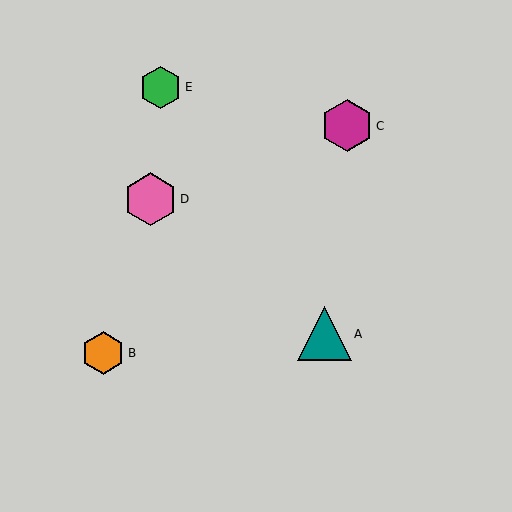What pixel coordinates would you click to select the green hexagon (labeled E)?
Click at (160, 87) to select the green hexagon E.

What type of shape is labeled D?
Shape D is a pink hexagon.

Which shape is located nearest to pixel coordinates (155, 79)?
The green hexagon (labeled E) at (160, 87) is nearest to that location.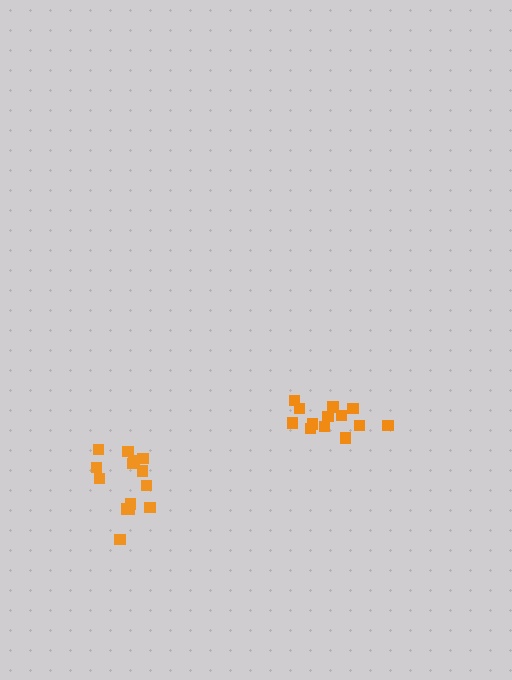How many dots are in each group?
Group 1: 14 dots, Group 2: 13 dots (27 total).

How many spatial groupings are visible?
There are 2 spatial groupings.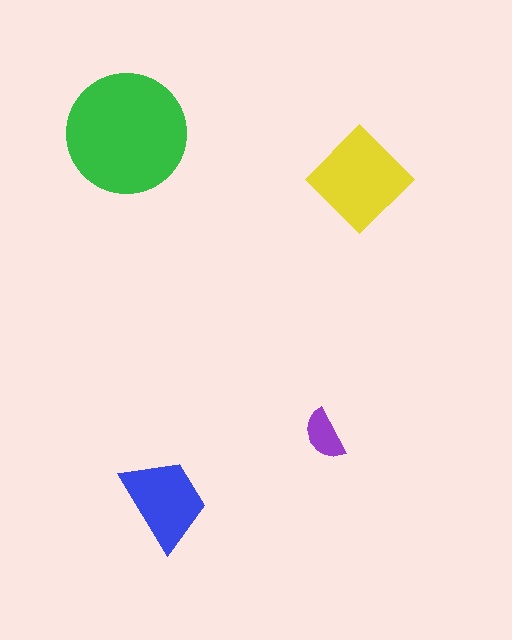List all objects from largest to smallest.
The green circle, the yellow diamond, the blue trapezoid, the purple semicircle.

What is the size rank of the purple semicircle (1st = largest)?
4th.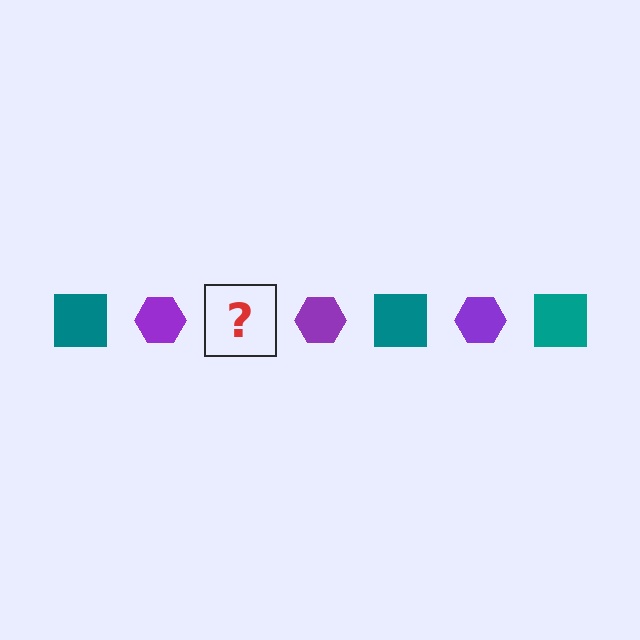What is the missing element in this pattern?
The missing element is a teal square.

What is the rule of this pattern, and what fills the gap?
The rule is that the pattern alternates between teal square and purple hexagon. The gap should be filled with a teal square.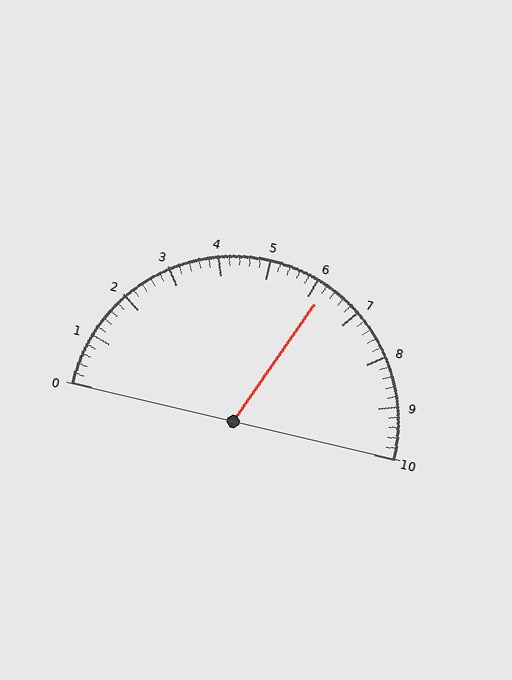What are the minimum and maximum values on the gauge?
The gauge ranges from 0 to 10.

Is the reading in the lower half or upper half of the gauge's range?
The reading is in the upper half of the range (0 to 10).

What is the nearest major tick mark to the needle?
The nearest major tick mark is 6.